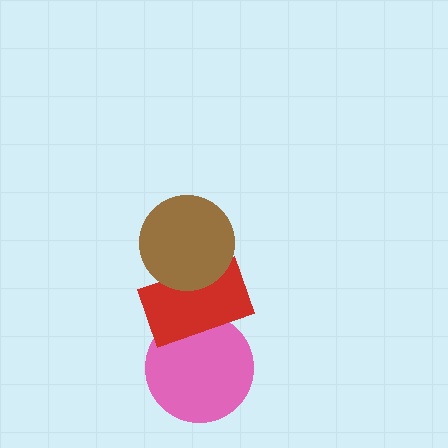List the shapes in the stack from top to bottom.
From top to bottom: the brown circle, the red rectangle, the pink circle.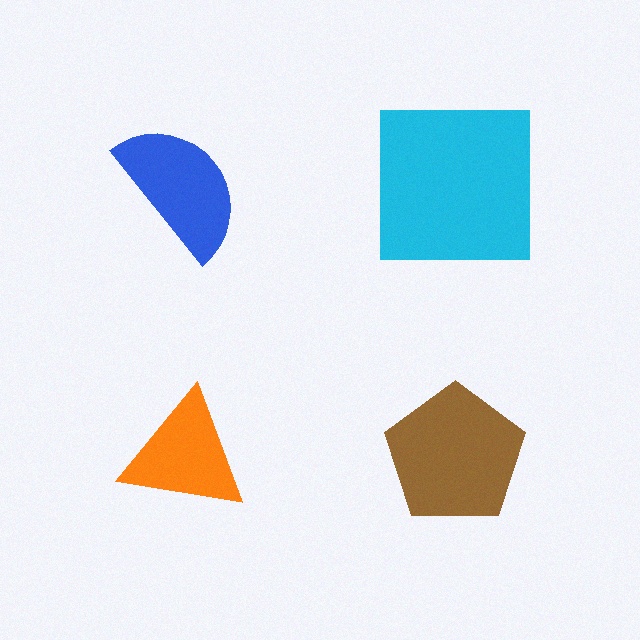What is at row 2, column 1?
An orange triangle.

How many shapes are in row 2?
2 shapes.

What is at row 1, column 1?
A blue semicircle.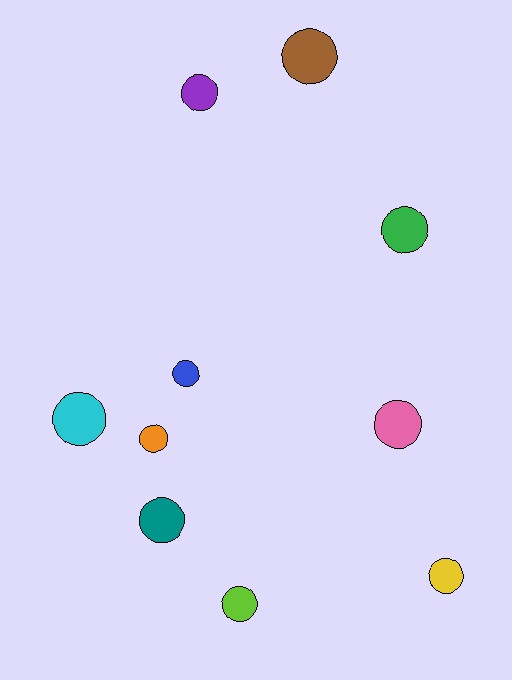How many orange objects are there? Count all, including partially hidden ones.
There is 1 orange object.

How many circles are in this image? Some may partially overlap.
There are 10 circles.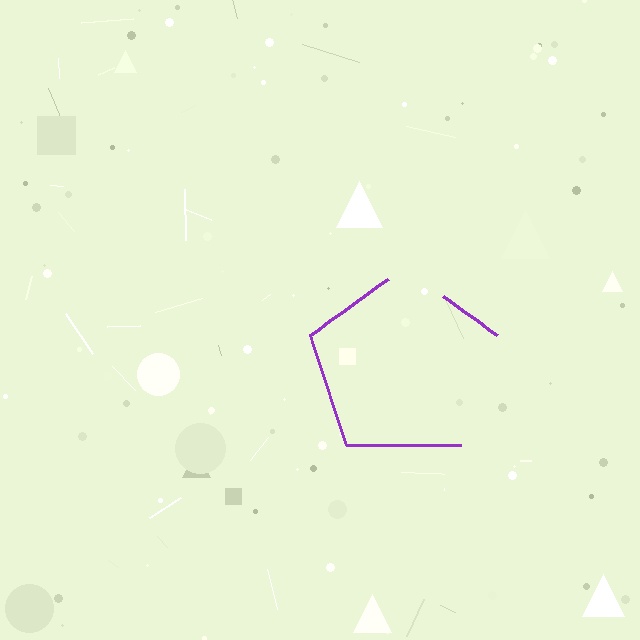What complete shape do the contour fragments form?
The contour fragments form a pentagon.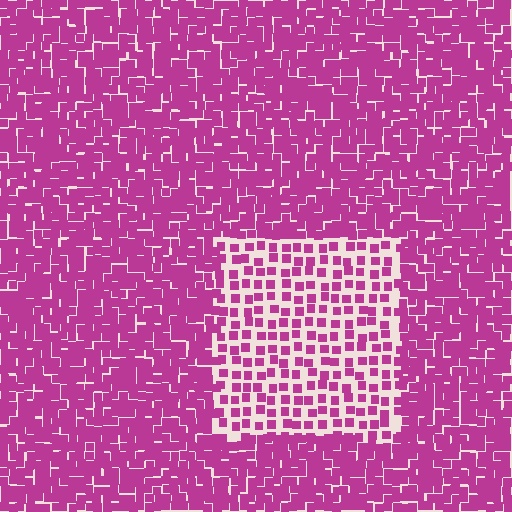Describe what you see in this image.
The image contains small magenta elements arranged at two different densities. A rectangle-shaped region is visible where the elements are less densely packed than the surrounding area.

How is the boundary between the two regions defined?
The boundary is defined by a change in element density (approximately 2.2x ratio). All elements are the same color, size, and shape.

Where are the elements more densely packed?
The elements are more densely packed outside the rectangle boundary.